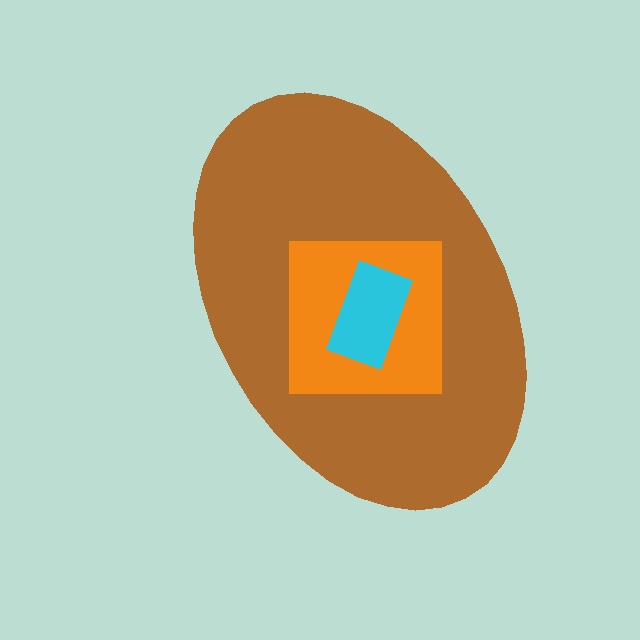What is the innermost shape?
The cyan rectangle.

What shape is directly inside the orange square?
The cyan rectangle.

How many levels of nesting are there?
3.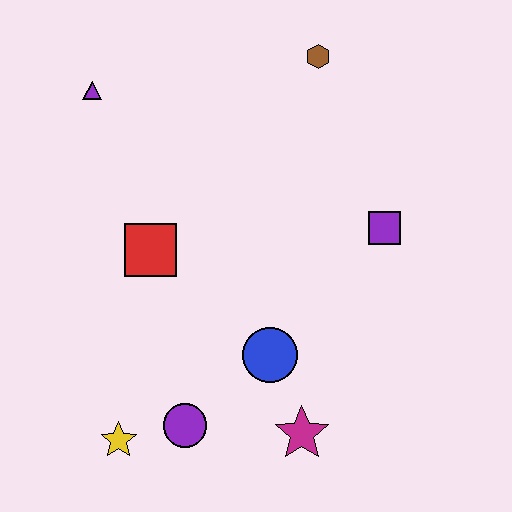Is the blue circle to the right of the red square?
Yes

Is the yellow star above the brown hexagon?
No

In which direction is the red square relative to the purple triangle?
The red square is below the purple triangle.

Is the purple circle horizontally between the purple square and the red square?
Yes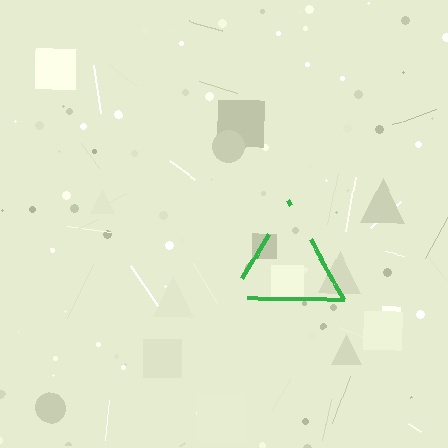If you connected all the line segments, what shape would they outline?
They would outline a triangle.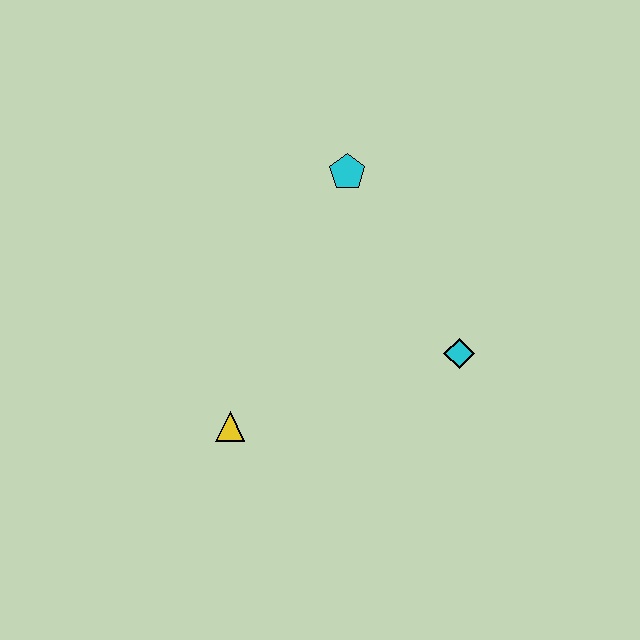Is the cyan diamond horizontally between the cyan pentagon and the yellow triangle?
No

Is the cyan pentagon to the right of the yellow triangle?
Yes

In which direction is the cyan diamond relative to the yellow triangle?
The cyan diamond is to the right of the yellow triangle.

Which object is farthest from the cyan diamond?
The yellow triangle is farthest from the cyan diamond.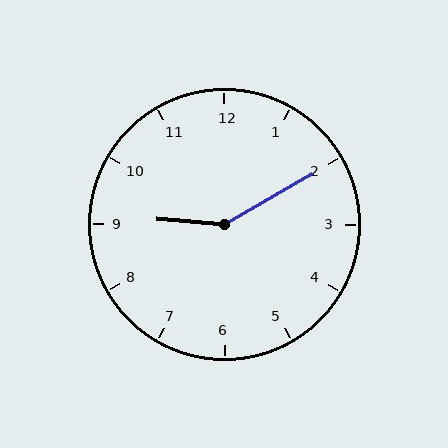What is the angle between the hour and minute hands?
Approximately 145 degrees.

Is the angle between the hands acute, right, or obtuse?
It is obtuse.